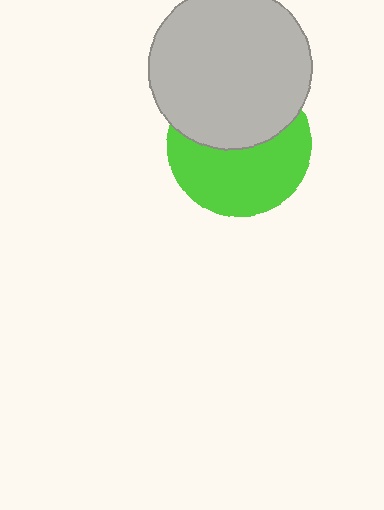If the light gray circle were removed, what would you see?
You would see the complete lime circle.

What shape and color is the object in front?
The object in front is a light gray circle.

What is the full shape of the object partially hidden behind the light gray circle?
The partially hidden object is a lime circle.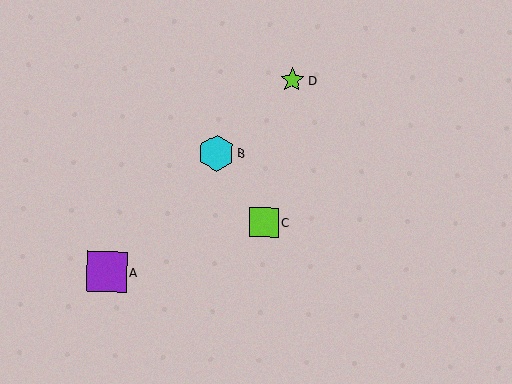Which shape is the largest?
The purple square (labeled A) is the largest.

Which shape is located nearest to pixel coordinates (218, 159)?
The cyan hexagon (labeled B) at (216, 153) is nearest to that location.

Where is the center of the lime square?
The center of the lime square is at (264, 222).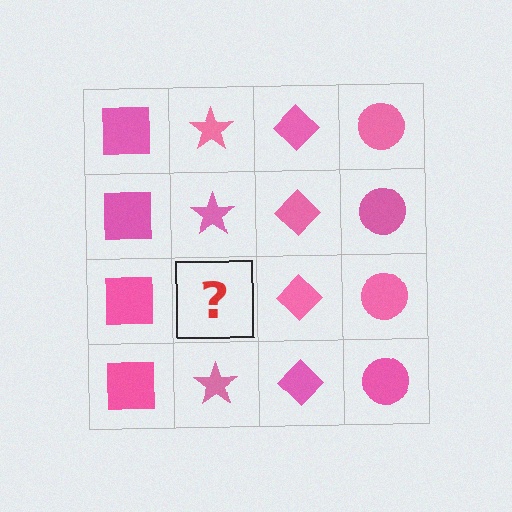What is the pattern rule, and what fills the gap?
The rule is that each column has a consistent shape. The gap should be filled with a pink star.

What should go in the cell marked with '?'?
The missing cell should contain a pink star.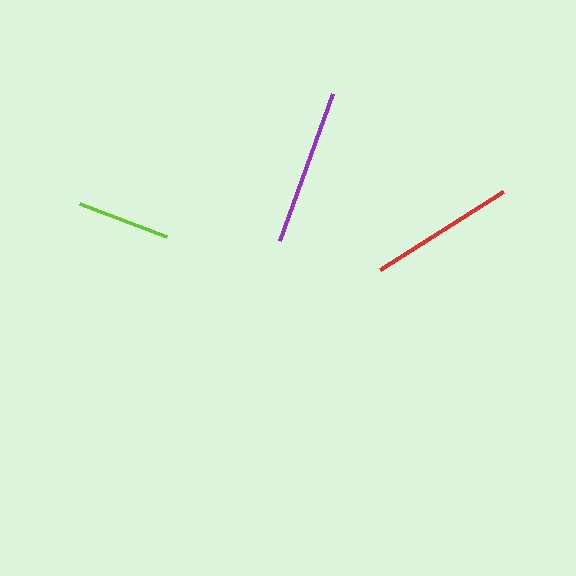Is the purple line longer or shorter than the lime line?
The purple line is longer than the lime line.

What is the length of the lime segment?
The lime segment is approximately 93 pixels long.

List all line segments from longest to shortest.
From longest to shortest: purple, red, lime.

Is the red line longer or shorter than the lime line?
The red line is longer than the lime line.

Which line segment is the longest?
The purple line is the longest at approximately 156 pixels.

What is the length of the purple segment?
The purple segment is approximately 156 pixels long.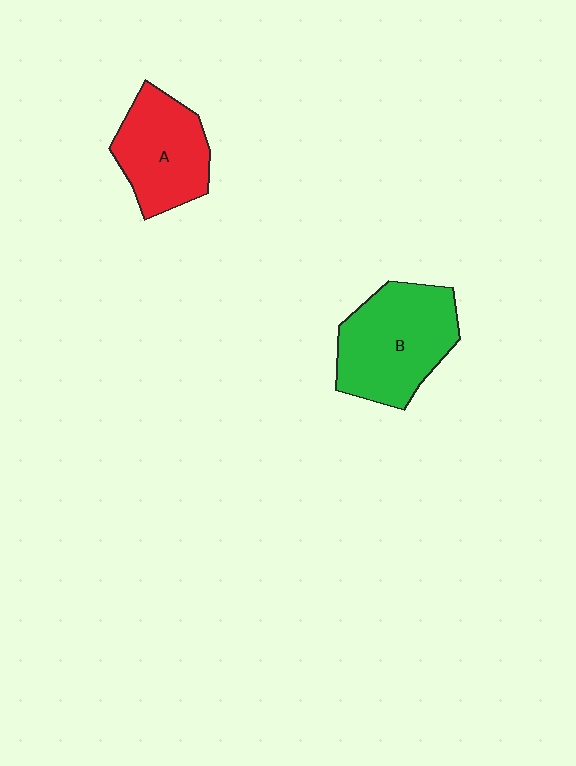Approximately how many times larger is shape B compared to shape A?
Approximately 1.3 times.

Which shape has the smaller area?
Shape A (red).